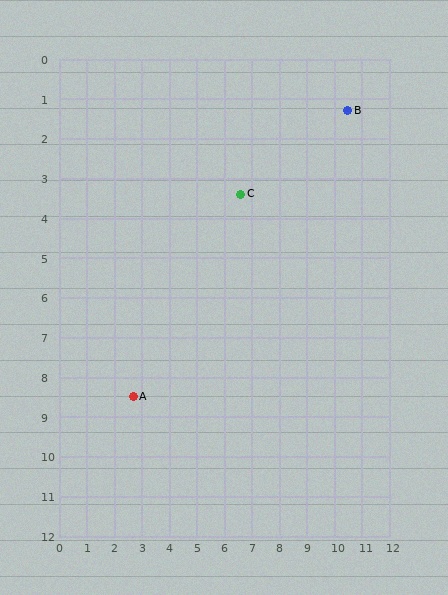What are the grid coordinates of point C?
Point C is at approximately (6.6, 3.4).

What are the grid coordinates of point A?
Point A is at approximately (2.7, 8.5).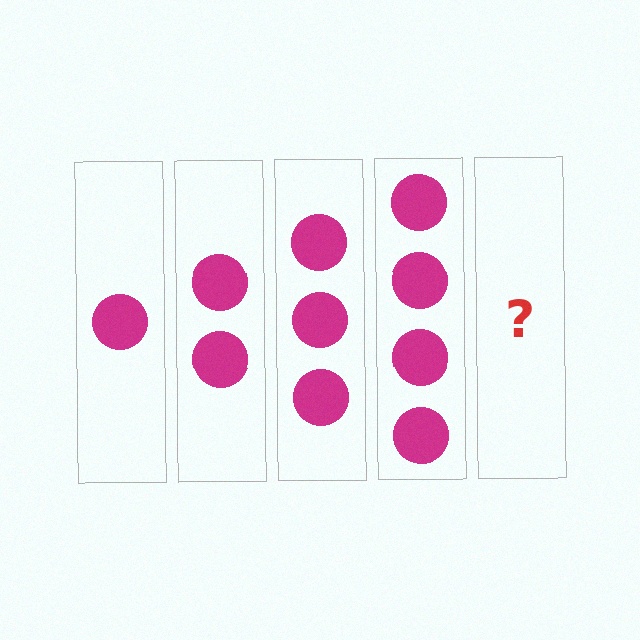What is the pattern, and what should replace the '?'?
The pattern is that each step adds one more circle. The '?' should be 5 circles.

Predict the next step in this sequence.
The next step is 5 circles.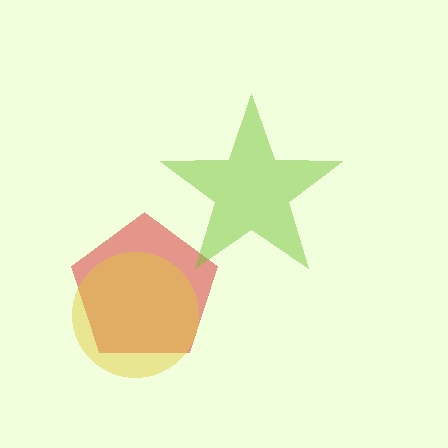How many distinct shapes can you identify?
There are 3 distinct shapes: a red pentagon, a yellow circle, a lime star.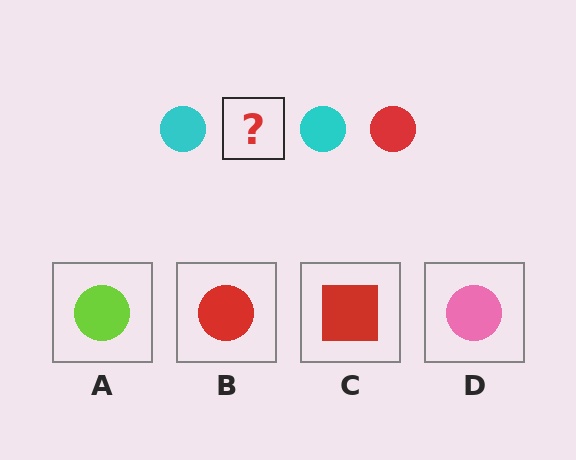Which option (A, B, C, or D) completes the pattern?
B.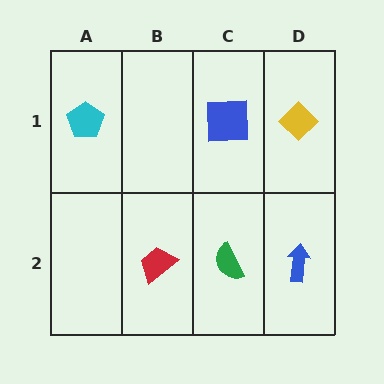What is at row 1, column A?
A cyan pentagon.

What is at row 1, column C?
A blue square.